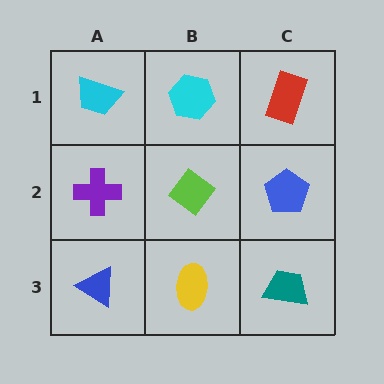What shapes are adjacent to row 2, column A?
A cyan trapezoid (row 1, column A), a blue triangle (row 3, column A), a lime diamond (row 2, column B).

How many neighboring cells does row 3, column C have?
2.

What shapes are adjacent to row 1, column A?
A purple cross (row 2, column A), a cyan hexagon (row 1, column B).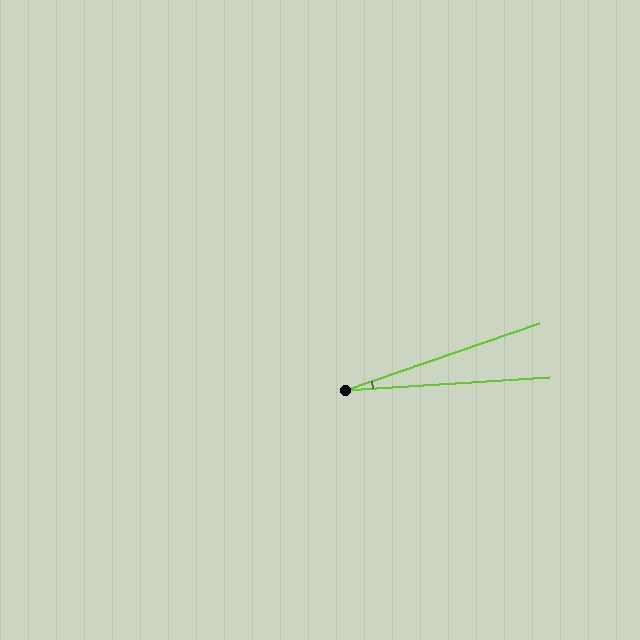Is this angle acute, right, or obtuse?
It is acute.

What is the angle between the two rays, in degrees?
Approximately 15 degrees.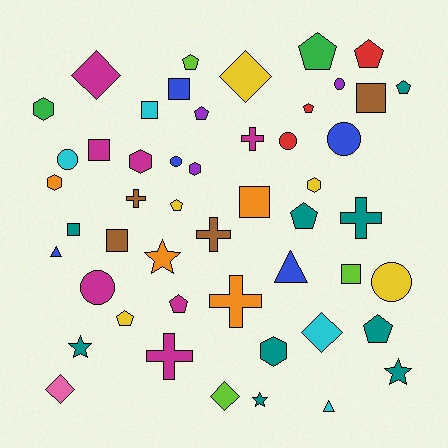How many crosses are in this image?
There are 6 crosses.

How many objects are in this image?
There are 50 objects.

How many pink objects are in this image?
There is 1 pink object.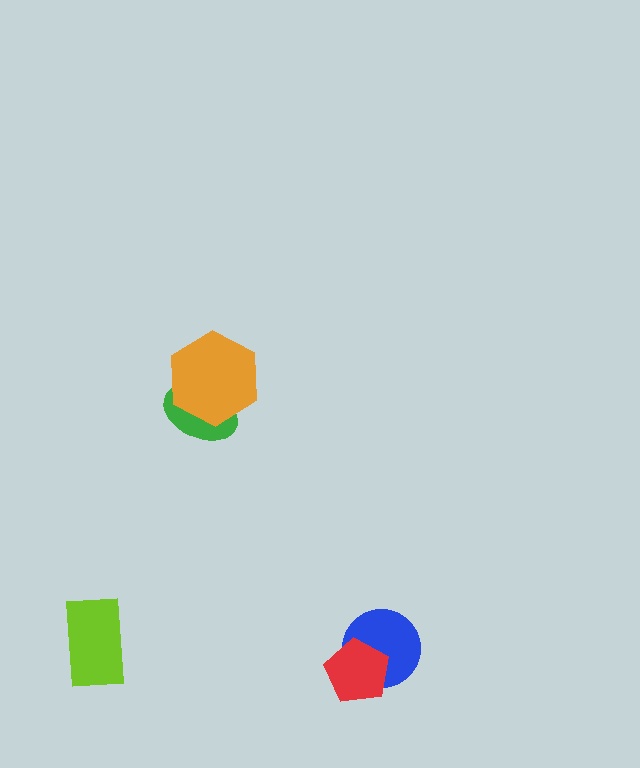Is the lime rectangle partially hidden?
No, no other shape covers it.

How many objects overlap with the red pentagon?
1 object overlaps with the red pentagon.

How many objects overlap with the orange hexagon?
1 object overlaps with the orange hexagon.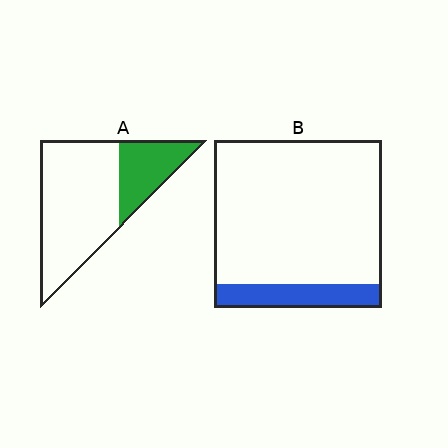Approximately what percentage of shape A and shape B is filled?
A is approximately 30% and B is approximately 15%.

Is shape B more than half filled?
No.